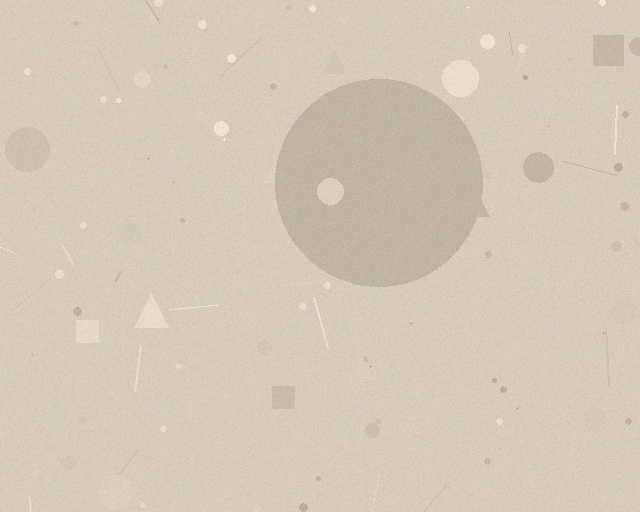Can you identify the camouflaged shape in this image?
The camouflaged shape is a circle.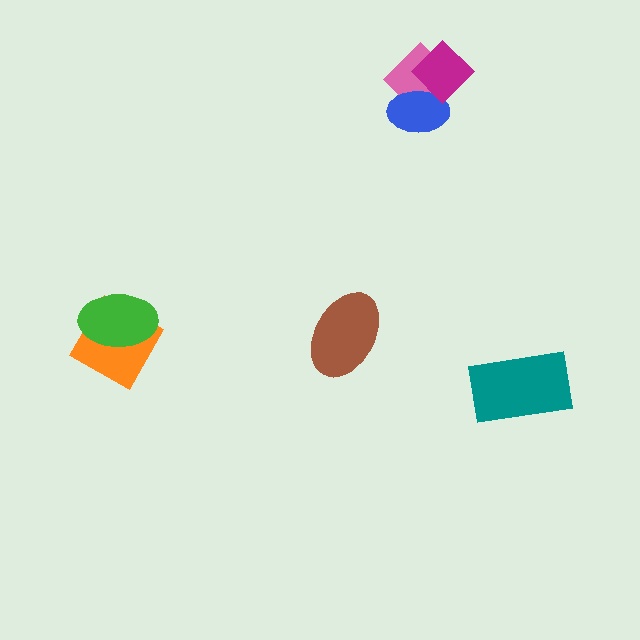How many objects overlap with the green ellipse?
1 object overlaps with the green ellipse.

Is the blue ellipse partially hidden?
Yes, it is partially covered by another shape.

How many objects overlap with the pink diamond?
2 objects overlap with the pink diamond.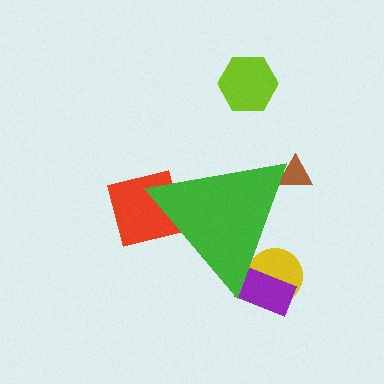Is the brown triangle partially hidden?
Yes, the brown triangle is partially hidden behind the green triangle.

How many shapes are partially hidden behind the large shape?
4 shapes are partially hidden.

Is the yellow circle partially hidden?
Yes, the yellow circle is partially hidden behind the green triangle.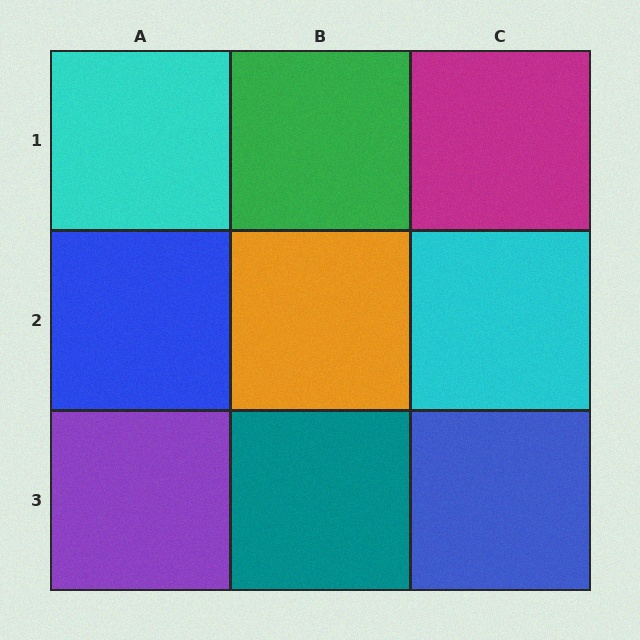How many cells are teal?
1 cell is teal.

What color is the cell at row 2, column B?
Orange.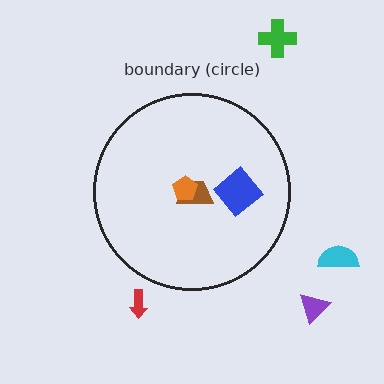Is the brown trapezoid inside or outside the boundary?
Inside.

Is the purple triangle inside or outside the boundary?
Outside.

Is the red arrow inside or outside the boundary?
Outside.